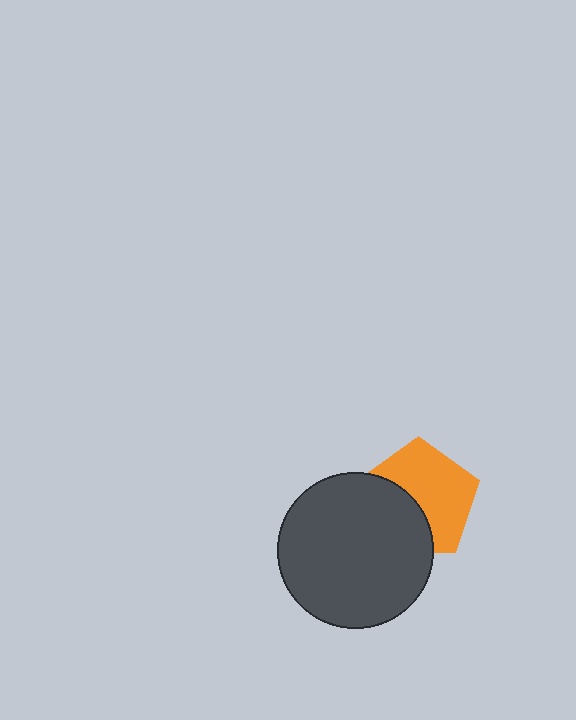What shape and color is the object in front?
The object in front is a dark gray circle.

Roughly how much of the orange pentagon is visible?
About half of it is visible (roughly 60%).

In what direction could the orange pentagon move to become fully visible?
The orange pentagon could move toward the upper-right. That would shift it out from behind the dark gray circle entirely.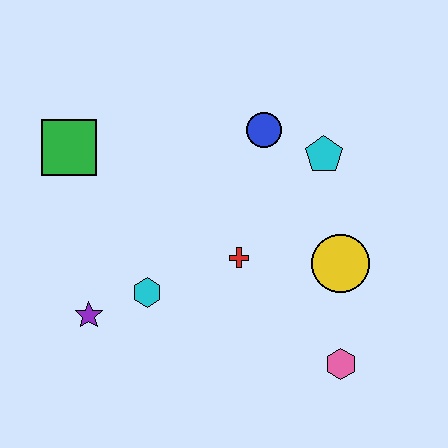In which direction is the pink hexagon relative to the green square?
The pink hexagon is to the right of the green square.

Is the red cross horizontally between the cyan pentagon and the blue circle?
No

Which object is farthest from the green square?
The pink hexagon is farthest from the green square.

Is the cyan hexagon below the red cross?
Yes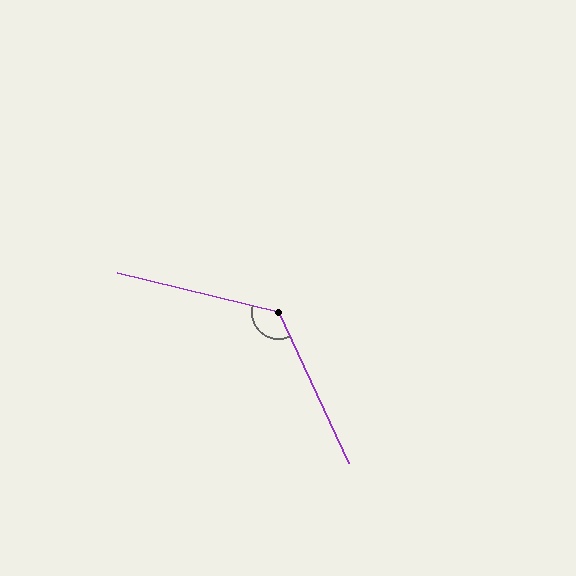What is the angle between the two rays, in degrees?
Approximately 128 degrees.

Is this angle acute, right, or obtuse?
It is obtuse.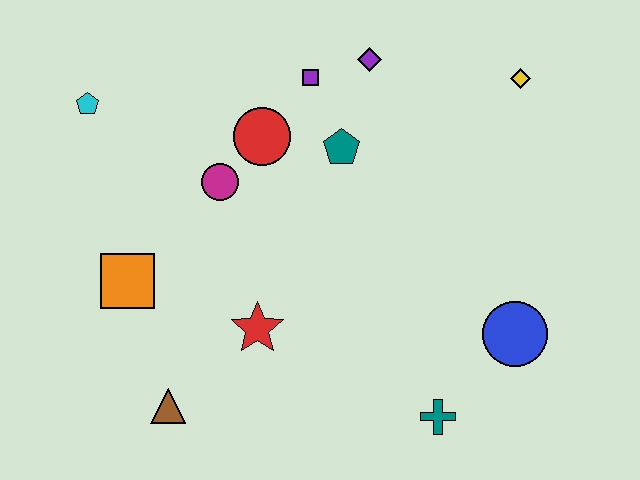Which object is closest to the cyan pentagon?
The magenta circle is closest to the cyan pentagon.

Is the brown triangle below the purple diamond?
Yes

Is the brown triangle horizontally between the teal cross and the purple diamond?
No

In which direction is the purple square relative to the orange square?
The purple square is above the orange square.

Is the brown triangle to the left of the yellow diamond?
Yes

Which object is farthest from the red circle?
The teal cross is farthest from the red circle.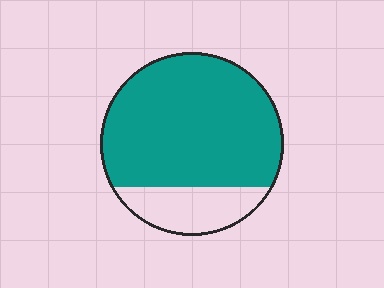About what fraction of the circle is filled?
About four fifths (4/5).